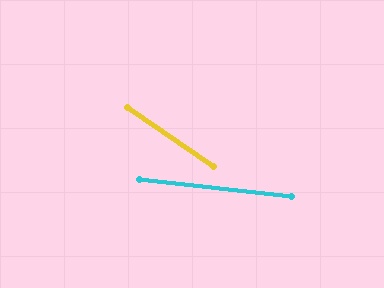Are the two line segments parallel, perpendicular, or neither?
Neither parallel nor perpendicular — they differ by about 28°.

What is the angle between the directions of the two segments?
Approximately 28 degrees.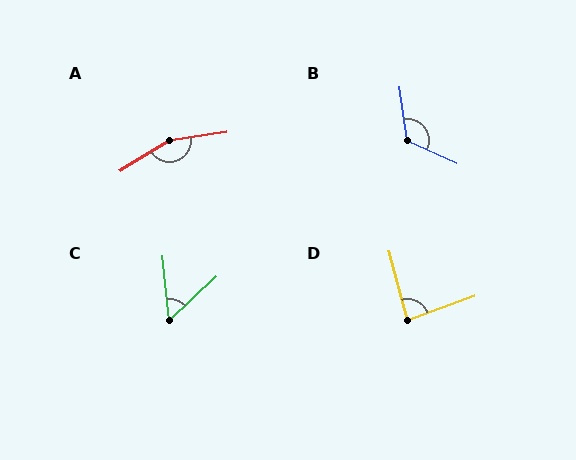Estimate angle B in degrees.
Approximately 122 degrees.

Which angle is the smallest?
C, at approximately 53 degrees.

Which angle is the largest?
A, at approximately 156 degrees.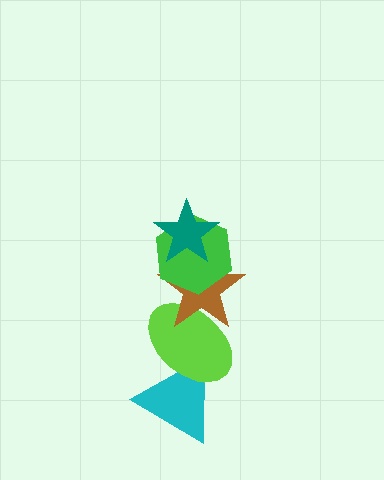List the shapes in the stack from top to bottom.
From top to bottom: the teal star, the green hexagon, the brown star, the lime ellipse, the cyan triangle.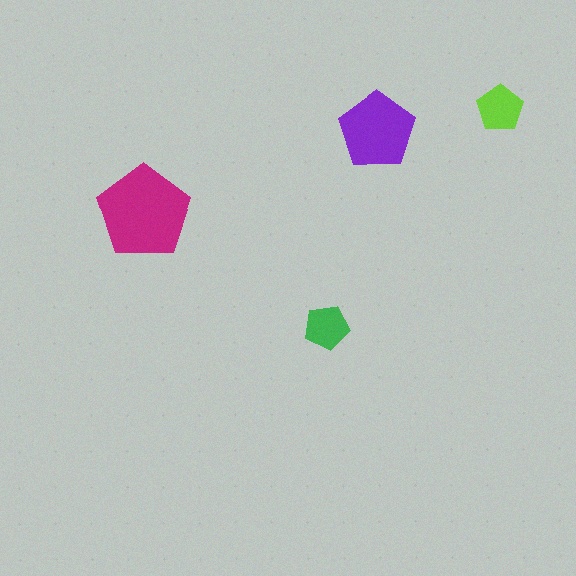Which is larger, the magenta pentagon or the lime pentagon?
The magenta one.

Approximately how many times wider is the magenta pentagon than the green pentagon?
About 2 times wider.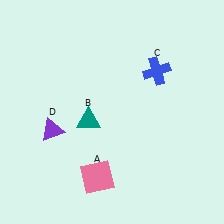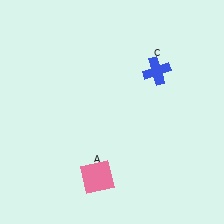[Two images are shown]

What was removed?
The teal triangle (B), the purple triangle (D) were removed in Image 2.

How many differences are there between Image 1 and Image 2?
There are 2 differences between the two images.